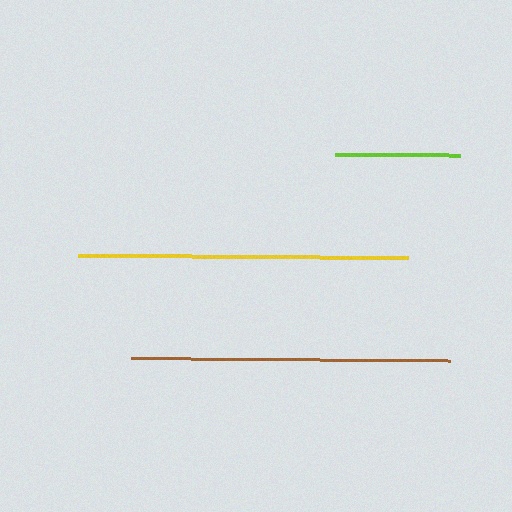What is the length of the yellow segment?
The yellow segment is approximately 330 pixels long.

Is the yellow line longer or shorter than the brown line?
The yellow line is longer than the brown line.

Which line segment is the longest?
The yellow line is the longest at approximately 330 pixels.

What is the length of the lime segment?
The lime segment is approximately 126 pixels long.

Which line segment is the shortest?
The lime line is the shortest at approximately 126 pixels.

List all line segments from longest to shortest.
From longest to shortest: yellow, brown, lime.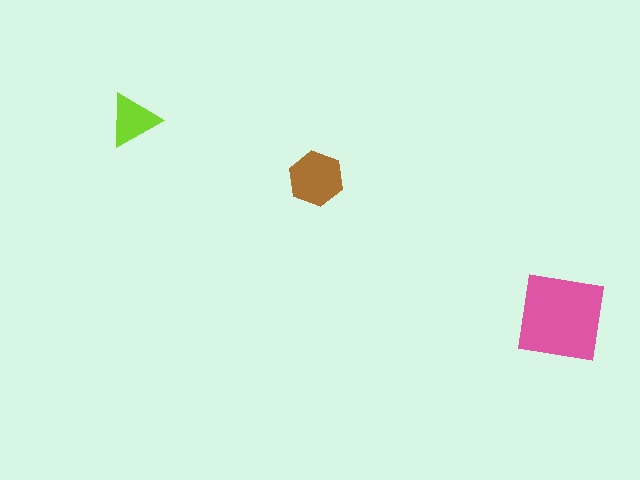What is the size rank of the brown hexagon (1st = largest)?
2nd.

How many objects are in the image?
There are 3 objects in the image.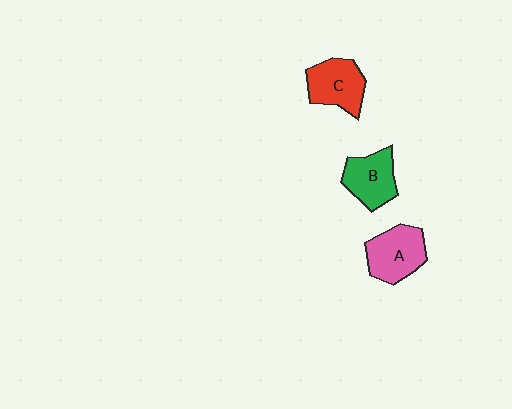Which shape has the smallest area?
Shape B (green).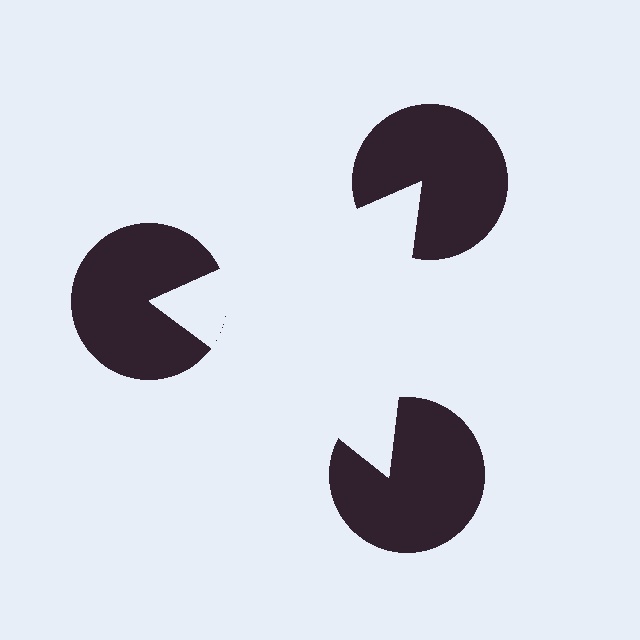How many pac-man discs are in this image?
There are 3 — one at each vertex of the illusory triangle.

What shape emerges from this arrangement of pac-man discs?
An illusory triangle — its edges are inferred from the aligned wedge cuts in the pac-man discs, not physically drawn.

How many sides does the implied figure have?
3 sides.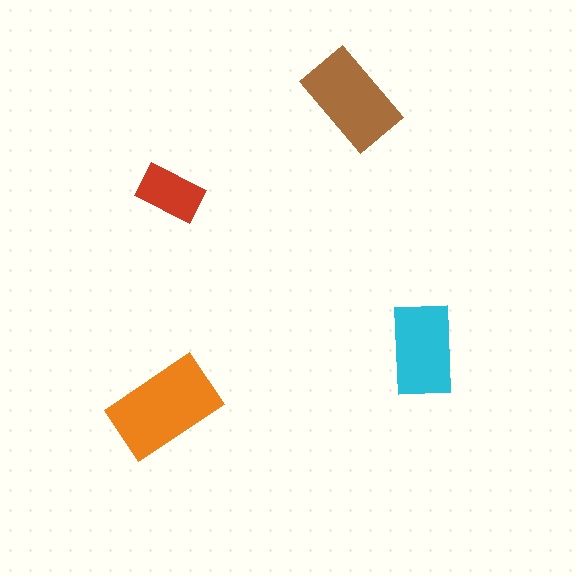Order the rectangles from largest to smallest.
the orange one, the brown one, the cyan one, the red one.